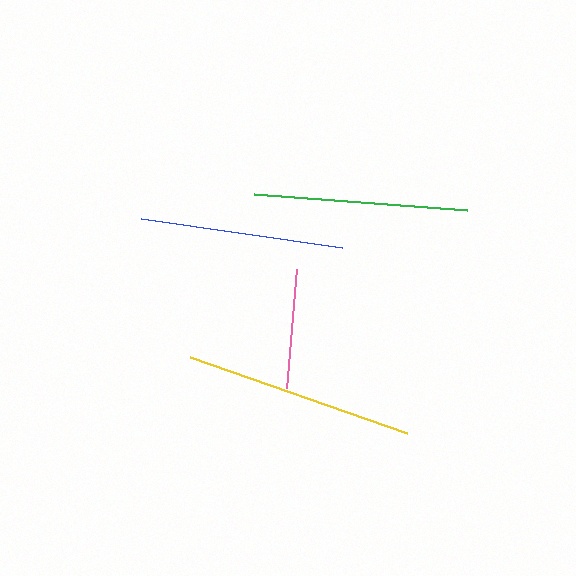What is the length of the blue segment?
The blue segment is approximately 203 pixels long.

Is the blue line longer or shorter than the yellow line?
The yellow line is longer than the blue line.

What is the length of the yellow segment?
The yellow segment is approximately 231 pixels long.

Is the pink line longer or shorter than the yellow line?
The yellow line is longer than the pink line.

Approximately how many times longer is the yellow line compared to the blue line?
The yellow line is approximately 1.1 times the length of the blue line.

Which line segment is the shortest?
The pink line is the shortest at approximately 120 pixels.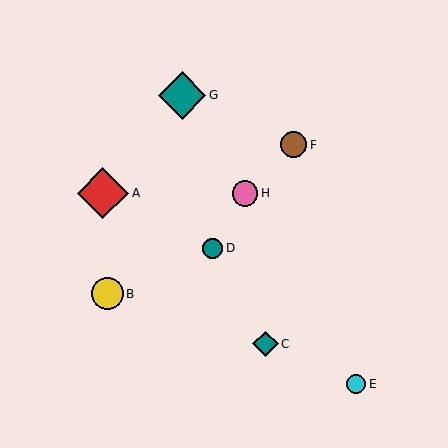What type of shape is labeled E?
Shape E is a cyan circle.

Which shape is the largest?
The red diamond (labeled A) is the largest.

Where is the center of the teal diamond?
The center of the teal diamond is at (265, 344).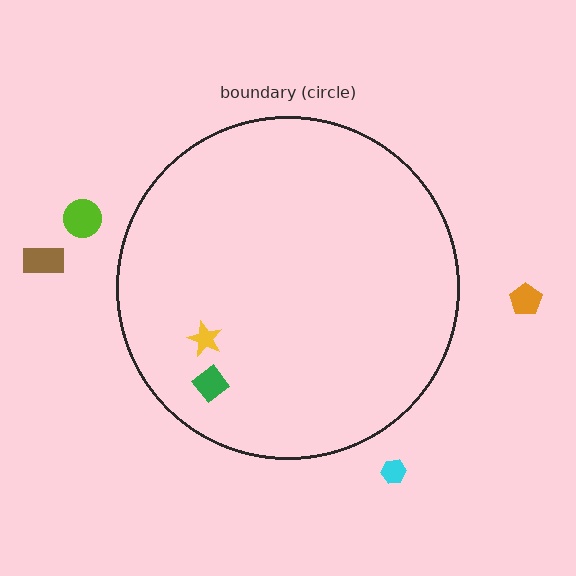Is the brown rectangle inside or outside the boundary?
Outside.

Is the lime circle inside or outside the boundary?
Outside.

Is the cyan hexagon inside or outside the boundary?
Outside.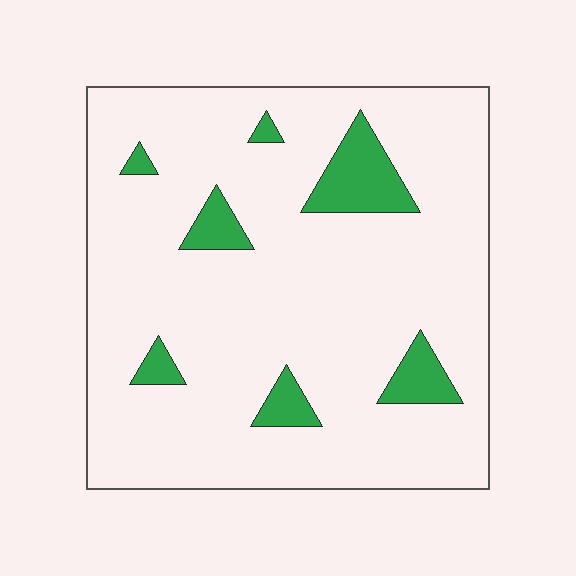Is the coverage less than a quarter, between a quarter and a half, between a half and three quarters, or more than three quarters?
Less than a quarter.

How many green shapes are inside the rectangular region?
7.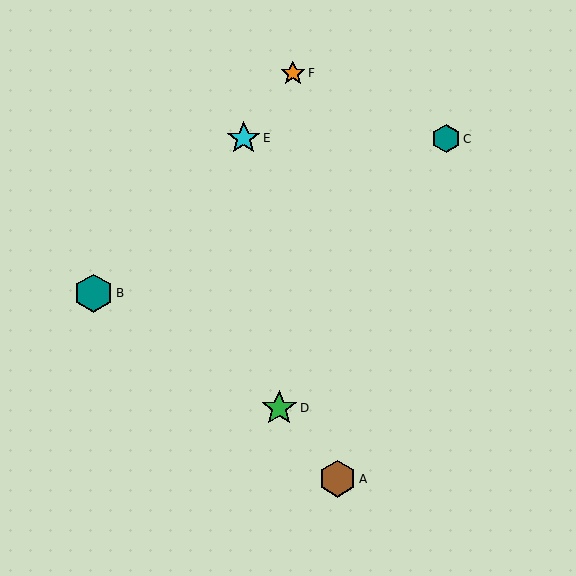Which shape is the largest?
The teal hexagon (labeled B) is the largest.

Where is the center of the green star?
The center of the green star is at (279, 408).